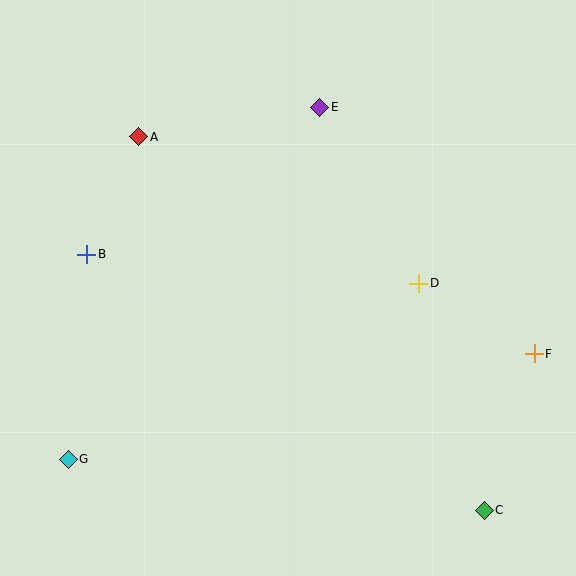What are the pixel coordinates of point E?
Point E is at (320, 107).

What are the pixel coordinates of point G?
Point G is at (68, 459).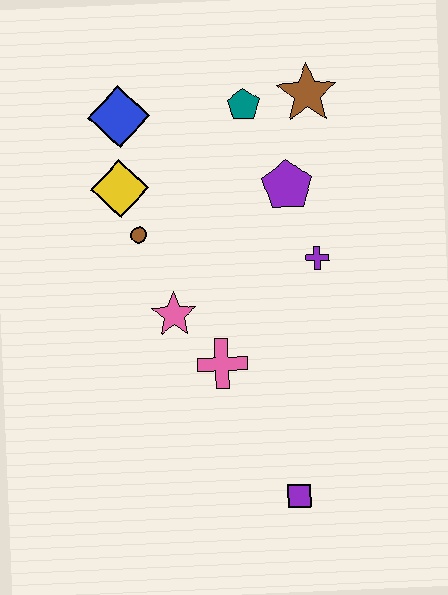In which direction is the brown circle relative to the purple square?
The brown circle is above the purple square.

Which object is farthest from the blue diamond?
The purple square is farthest from the blue diamond.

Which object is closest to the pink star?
The pink cross is closest to the pink star.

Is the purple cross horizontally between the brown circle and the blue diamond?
No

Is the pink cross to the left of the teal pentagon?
Yes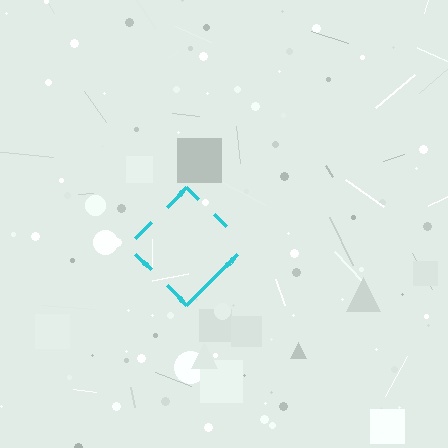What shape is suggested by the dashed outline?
The dashed outline suggests a diamond.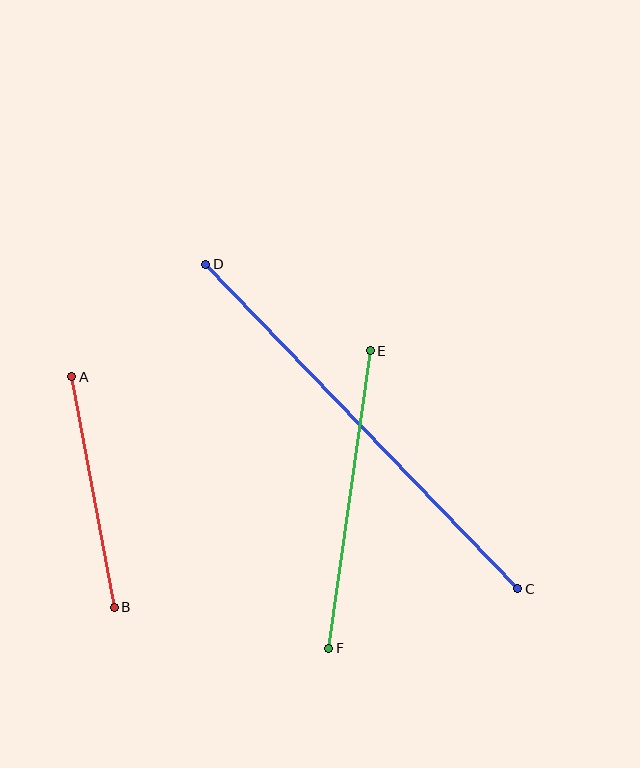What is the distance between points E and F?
The distance is approximately 300 pixels.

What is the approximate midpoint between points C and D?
The midpoint is at approximately (362, 427) pixels.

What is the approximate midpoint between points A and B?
The midpoint is at approximately (93, 492) pixels.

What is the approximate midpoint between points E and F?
The midpoint is at approximately (349, 499) pixels.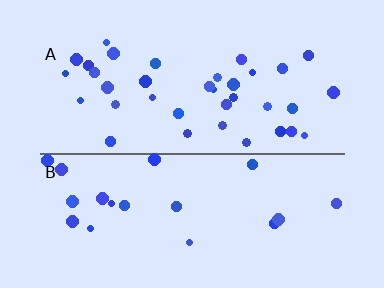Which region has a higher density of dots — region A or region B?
A (the top).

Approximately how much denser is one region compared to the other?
Approximately 1.8× — region A over region B.